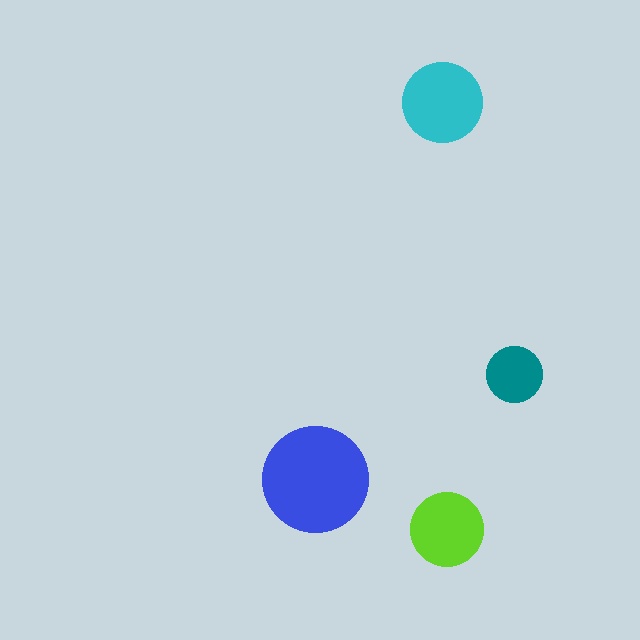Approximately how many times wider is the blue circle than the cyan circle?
About 1.5 times wider.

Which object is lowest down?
The lime circle is bottommost.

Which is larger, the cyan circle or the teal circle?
The cyan one.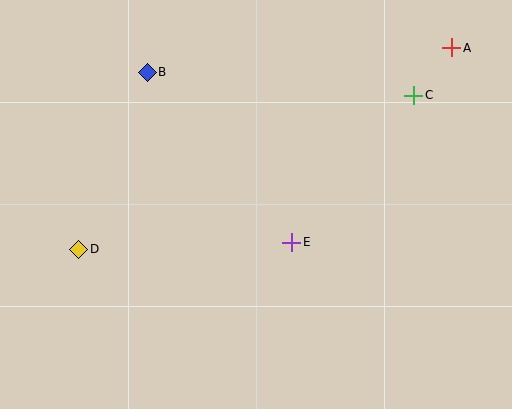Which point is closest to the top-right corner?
Point A is closest to the top-right corner.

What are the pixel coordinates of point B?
Point B is at (147, 72).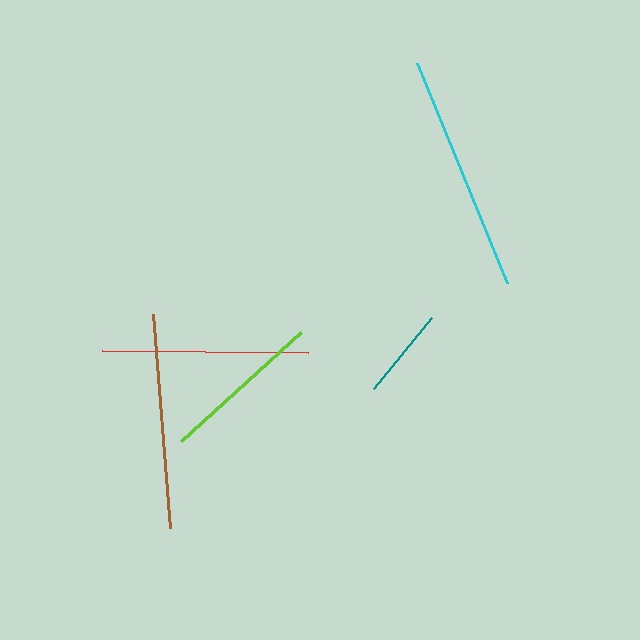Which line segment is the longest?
The cyan line is the longest at approximately 238 pixels.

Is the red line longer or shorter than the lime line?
The red line is longer than the lime line.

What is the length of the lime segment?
The lime segment is approximately 162 pixels long.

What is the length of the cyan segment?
The cyan segment is approximately 238 pixels long.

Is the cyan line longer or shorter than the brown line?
The cyan line is longer than the brown line.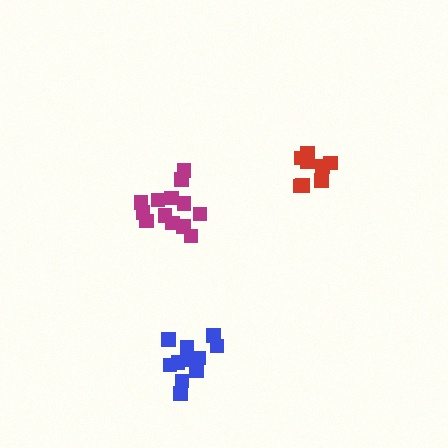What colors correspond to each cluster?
The clusters are colored: red, magenta, blue.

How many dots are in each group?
Group 1: 8 dots, Group 2: 13 dots, Group 3: 11 dots (32 total).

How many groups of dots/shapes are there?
There are 3 groups.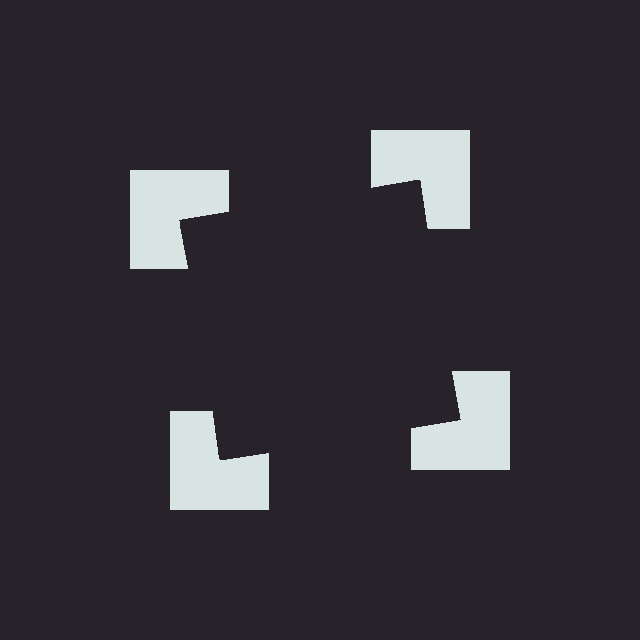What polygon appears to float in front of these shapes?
An illusory square — its edges are inferred from the aligned wedge cuts in the notched squares, not physically drawn.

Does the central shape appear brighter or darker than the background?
It typically appears slightly darker than the background, even though no actual brightness change is drawn.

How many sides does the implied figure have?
4 sides.